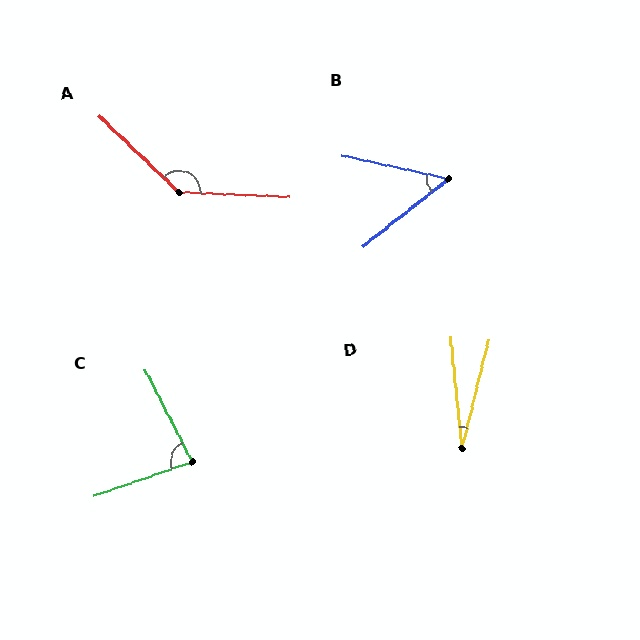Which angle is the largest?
A, at approximately 139 degrees.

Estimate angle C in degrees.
Approximately 82 degrees.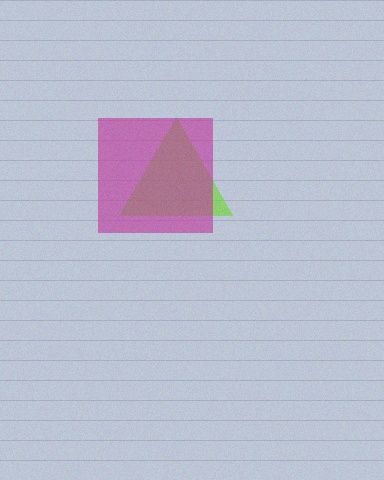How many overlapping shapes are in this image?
There are 2 overlapping shapes in the image.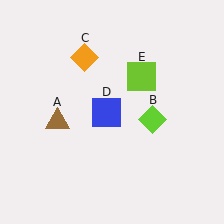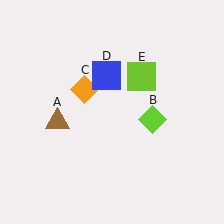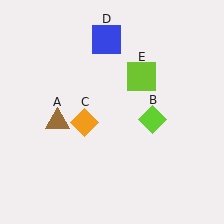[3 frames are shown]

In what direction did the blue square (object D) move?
The blue square (object D) moved up.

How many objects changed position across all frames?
2 objects changed position: orange diamond (object C), blue square (object D).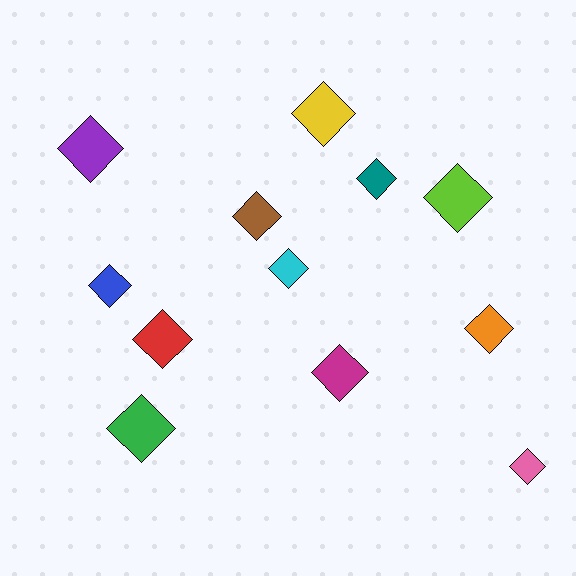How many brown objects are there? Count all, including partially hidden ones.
There is 1 brown object.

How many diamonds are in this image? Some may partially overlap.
There are 12 diamonds.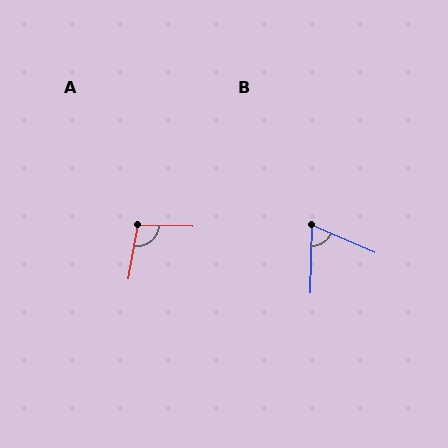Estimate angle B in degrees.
Approximately 68 degrees.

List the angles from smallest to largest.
B (68°), A (99°).